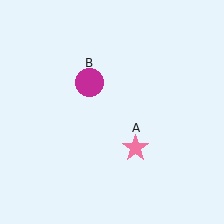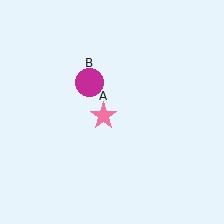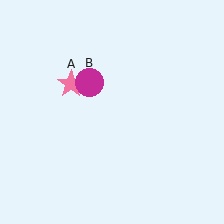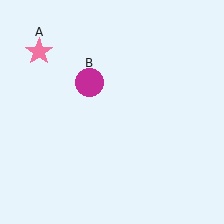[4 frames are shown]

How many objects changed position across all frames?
1 object changed position: pink star (object A).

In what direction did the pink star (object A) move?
The pink star (object A) moved up and to the left.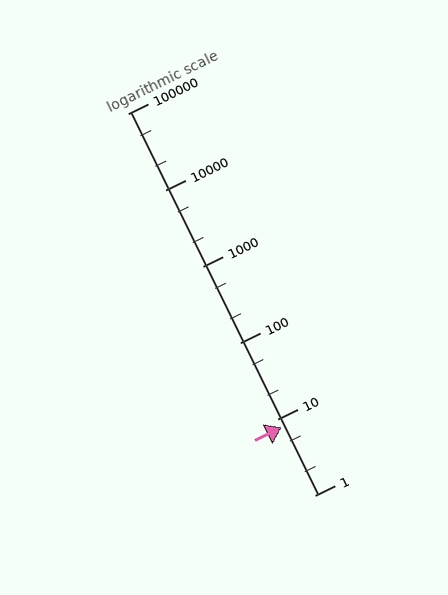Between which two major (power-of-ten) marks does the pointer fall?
The pointer is between 1 and 10.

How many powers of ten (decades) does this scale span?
The scale spans 5 decades, from 1 to 100000.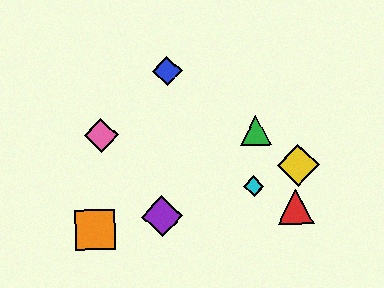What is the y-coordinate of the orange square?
The orange square is at y≈230.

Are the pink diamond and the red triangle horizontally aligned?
No, the pink diamond is at y≈136 and the red triangle is at y≈207.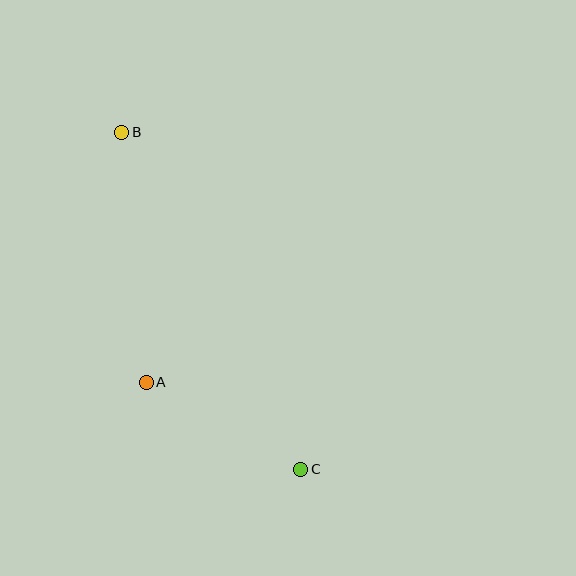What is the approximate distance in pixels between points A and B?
The distance between A and B is approximately 251 pixels.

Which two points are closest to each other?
Points A and C are closest to each other.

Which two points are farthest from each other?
Points B and C are farthest from each other.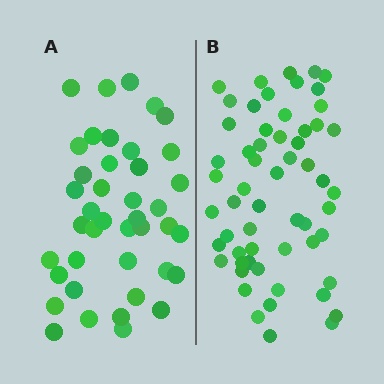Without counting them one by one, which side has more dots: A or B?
Region B (the right region) has more dots.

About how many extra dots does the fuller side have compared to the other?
Region B has approximately 15 more dots than region A.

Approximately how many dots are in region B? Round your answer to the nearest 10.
About 60 dots. (The exact count is 58, which rounds to 60.)